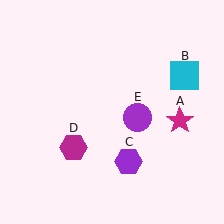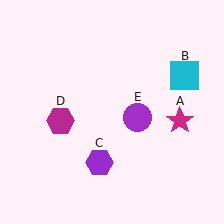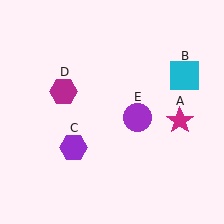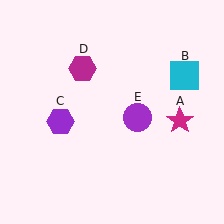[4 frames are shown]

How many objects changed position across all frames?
2 objects changed position: purple hexagon (object C), magenta hexagon (object D).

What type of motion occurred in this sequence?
The purple hexagon (object C), magenta hexagon (object D) rotated clockwise around the center of the scene.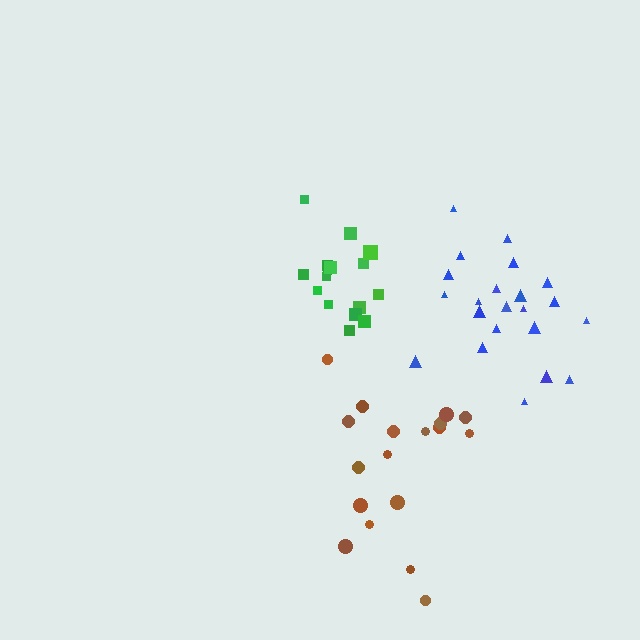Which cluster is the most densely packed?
Green.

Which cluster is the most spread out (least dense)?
Brown.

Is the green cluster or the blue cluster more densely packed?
Green.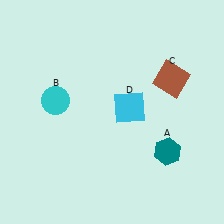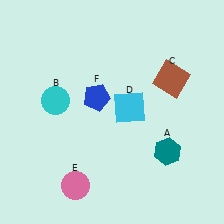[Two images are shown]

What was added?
A pink circle (E), a blue pentagon (F) were added in Image 2.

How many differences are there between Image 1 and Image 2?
There are 2 differences between the two images.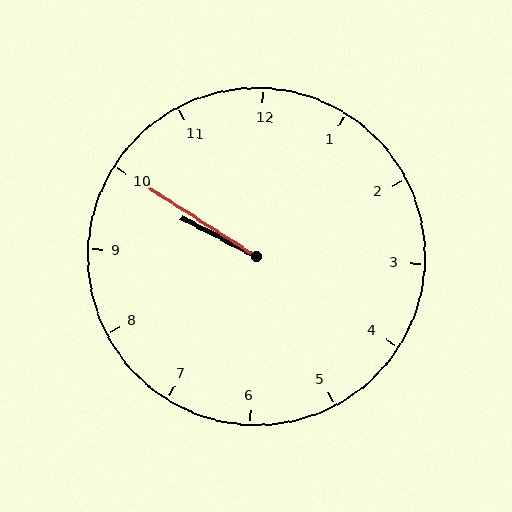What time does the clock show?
9:50.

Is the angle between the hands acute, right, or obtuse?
It is acute.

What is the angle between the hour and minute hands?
Approximately 5 degrees.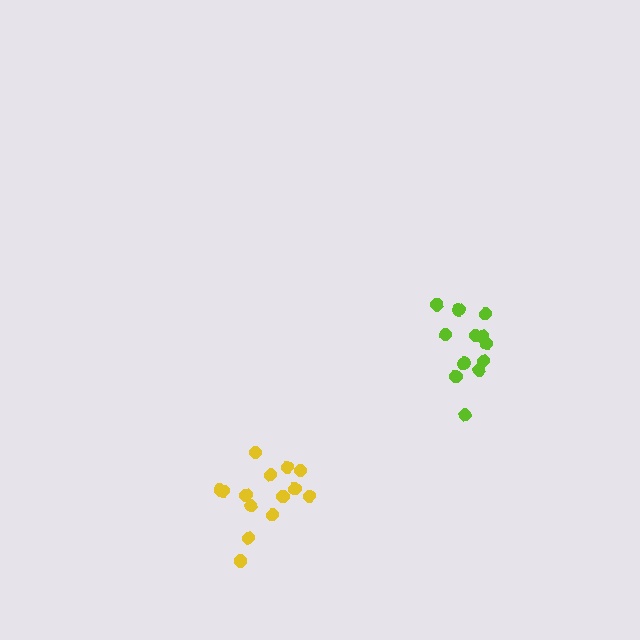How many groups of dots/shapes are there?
There are 2 groups.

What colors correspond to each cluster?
The clusters are colored: yellow, lime.